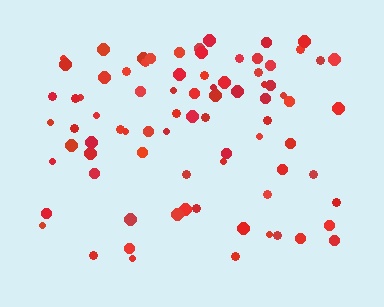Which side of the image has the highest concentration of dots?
The top.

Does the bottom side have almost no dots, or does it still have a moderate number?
Still a moderate number, just noticeably fewer than the top.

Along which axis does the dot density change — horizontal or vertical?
Vertical.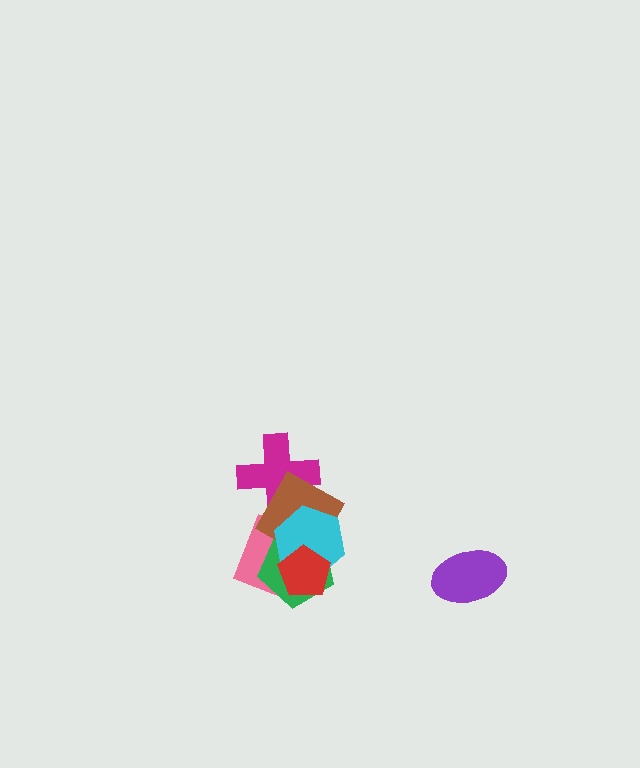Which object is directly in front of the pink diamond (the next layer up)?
The green pentagon is directly in front of the pink diamond.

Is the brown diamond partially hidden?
Yes, it is partially covered by another shape.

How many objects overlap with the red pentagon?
4 objects overlap with the red pentagon.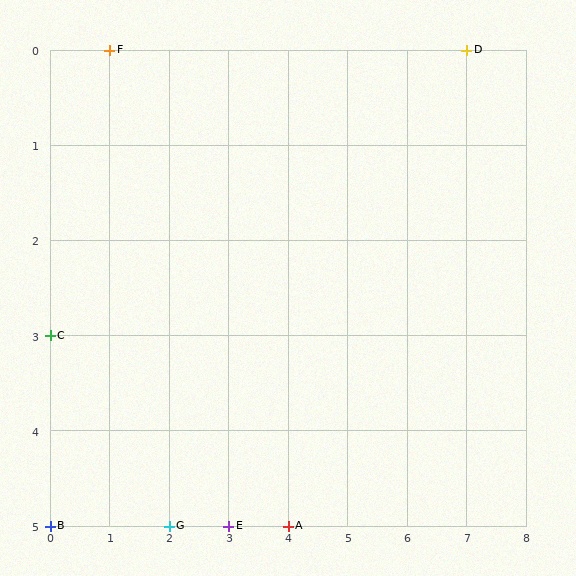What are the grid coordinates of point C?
Point C is at grid coordinates (0, 3).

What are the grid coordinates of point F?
Point F is at grid coordinates (1, 0).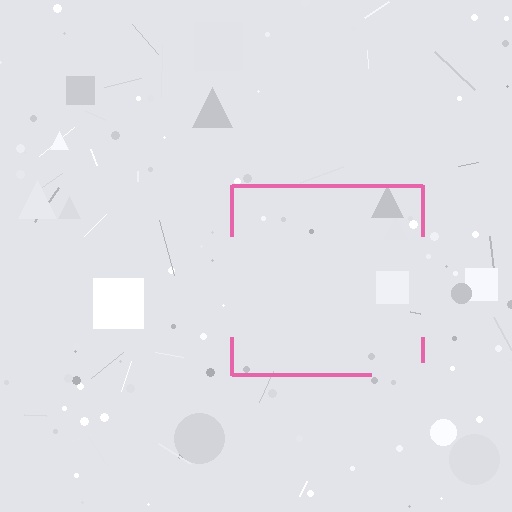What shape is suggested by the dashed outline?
The dashed outline suggests a square.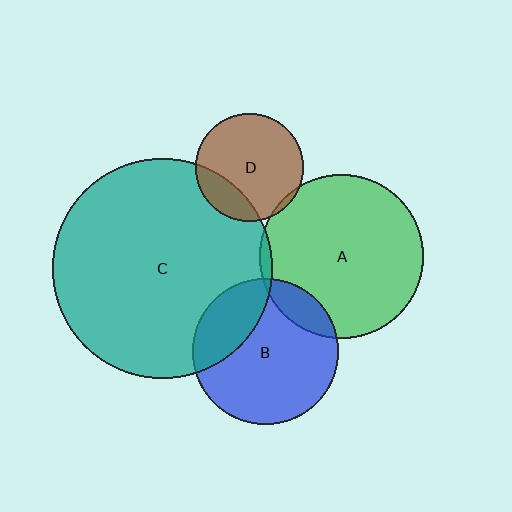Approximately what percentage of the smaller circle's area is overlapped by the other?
Approximately 5%.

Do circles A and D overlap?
Yes.